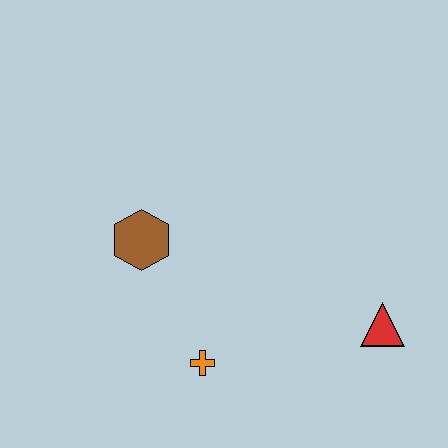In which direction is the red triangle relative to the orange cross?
The red triangle is to the right of the orange cross.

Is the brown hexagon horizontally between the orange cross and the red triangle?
No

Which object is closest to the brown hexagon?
The orange cross is closest to the brown hexagon.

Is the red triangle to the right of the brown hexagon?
Yes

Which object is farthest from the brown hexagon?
The red triangle is farthest from the brown hexagon.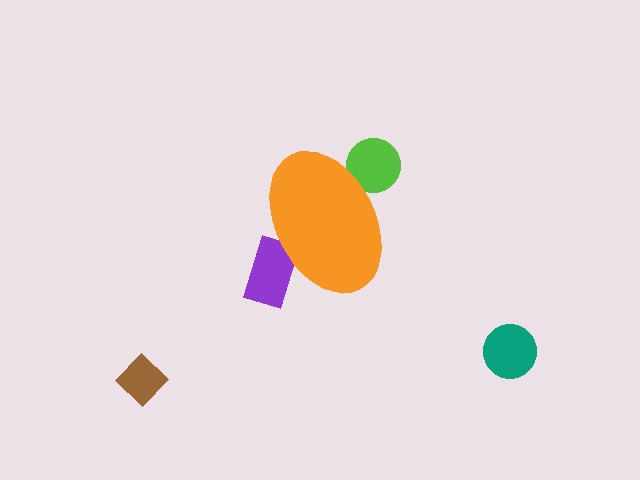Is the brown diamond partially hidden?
No, the brown diamond is fully visible.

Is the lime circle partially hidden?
Yes, the lime circle is partially hidden behind the orange ellipse.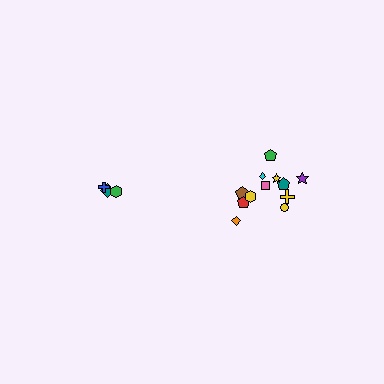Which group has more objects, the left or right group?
The right group.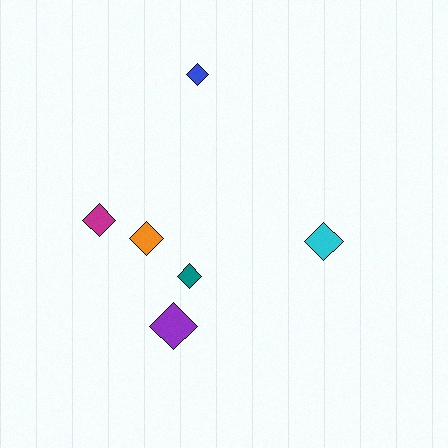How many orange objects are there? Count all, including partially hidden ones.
There is 1 orange object.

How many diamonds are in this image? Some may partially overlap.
There are 6 diamonds.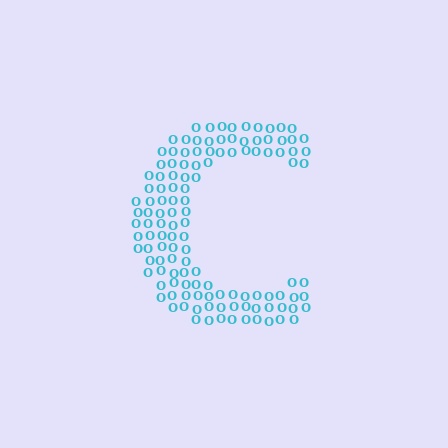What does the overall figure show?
The overall figure shows the letter C.